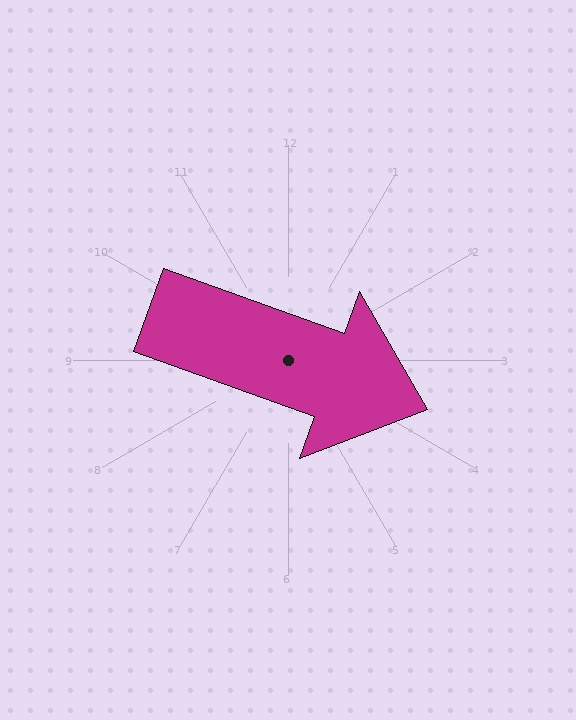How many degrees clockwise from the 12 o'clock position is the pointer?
Approximately 110 degrees.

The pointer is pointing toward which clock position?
Roughly 4 o'clock.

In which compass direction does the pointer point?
East.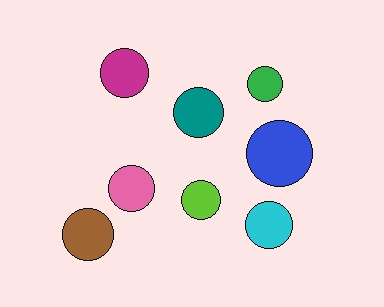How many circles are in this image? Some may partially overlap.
There are 8 circles.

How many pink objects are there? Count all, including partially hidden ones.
There is 1 pink object.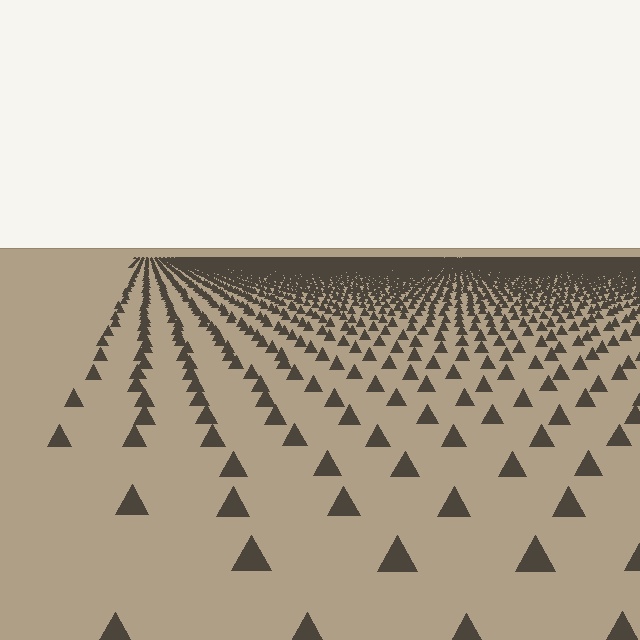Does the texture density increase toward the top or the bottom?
Density increases toward the top.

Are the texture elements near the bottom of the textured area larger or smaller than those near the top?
Larger. Near the bottom, elements are closer to the viewer and appear at a bigger on-screen size.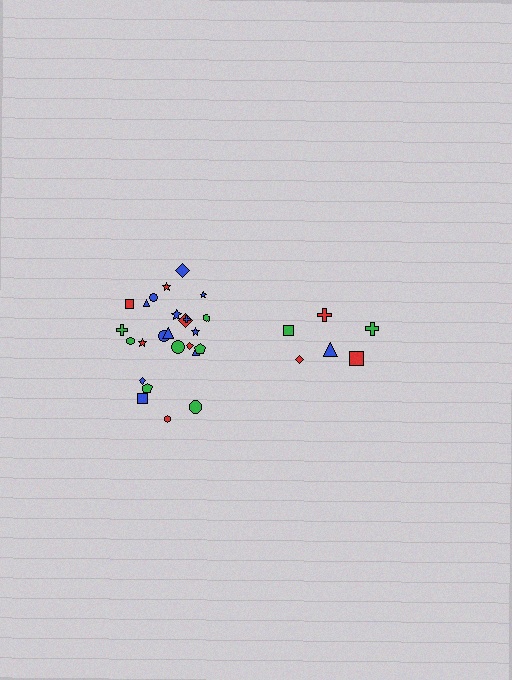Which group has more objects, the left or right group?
The left group.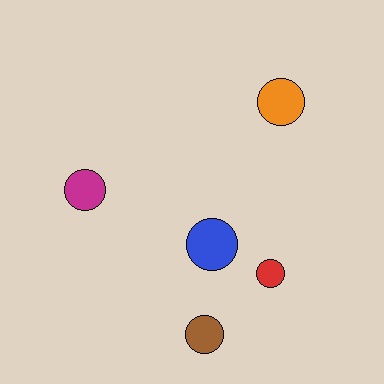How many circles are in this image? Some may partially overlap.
There are 5 circles.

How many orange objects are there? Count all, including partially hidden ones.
There is 1 orange object.